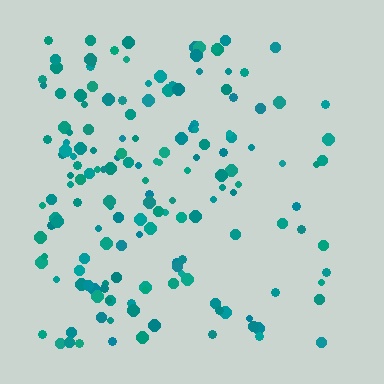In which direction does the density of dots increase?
From right to left, with the left side densest.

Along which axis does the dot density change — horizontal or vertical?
Horizontal.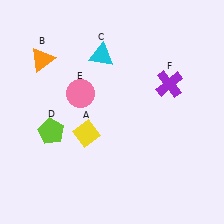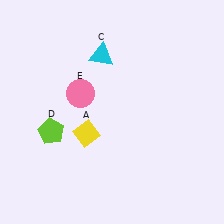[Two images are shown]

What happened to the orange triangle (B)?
The orange triangle (B) was removed in Image 2. It was in the top-left area of Image 1.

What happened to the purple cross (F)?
The purple cross (F) was removed in Image 2. It was in the top-right area of Image 1.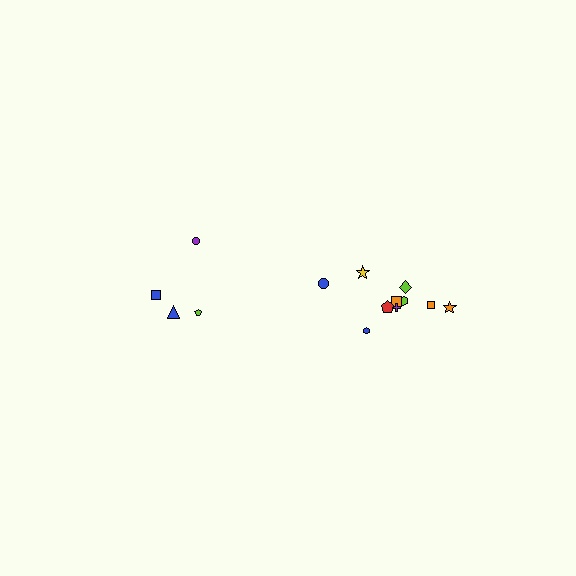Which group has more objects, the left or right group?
The right group.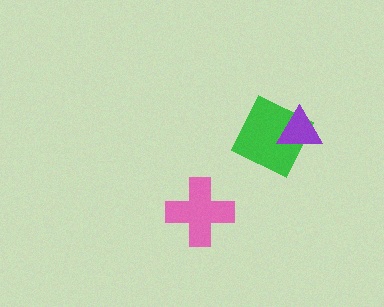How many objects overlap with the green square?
1 object overlaps with the green square.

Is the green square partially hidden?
Yes, it is partially covered by another shape.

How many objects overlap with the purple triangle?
1 object overlaps with the purple triangle.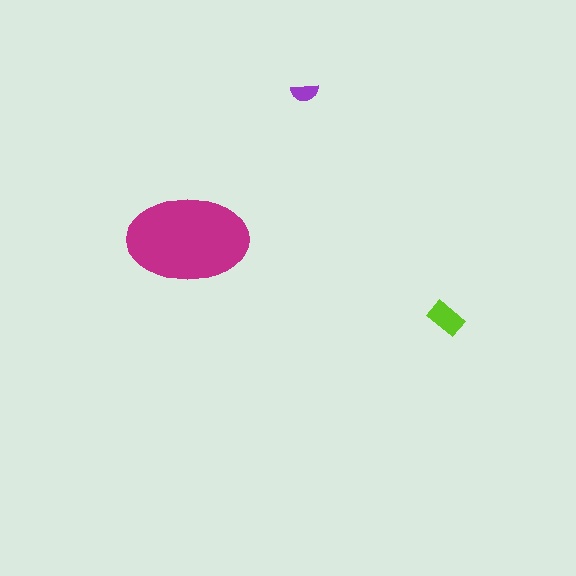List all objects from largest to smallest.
The magenta ellipse, the lime rectangle, the purple semicircle.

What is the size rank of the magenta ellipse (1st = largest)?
1st.